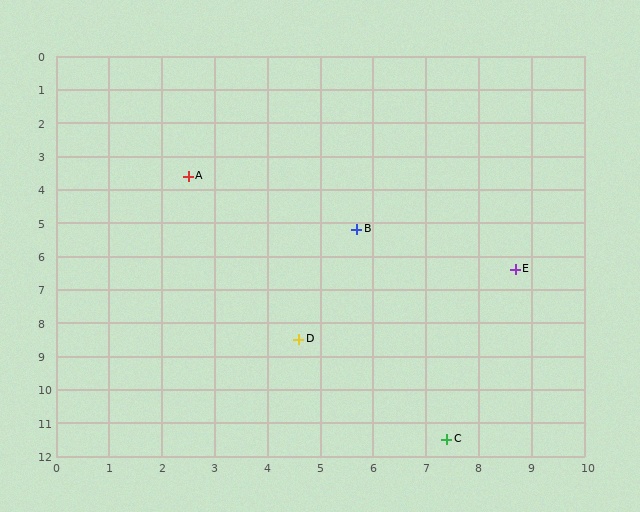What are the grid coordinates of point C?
Point C is at approximately (7.4, 11.5).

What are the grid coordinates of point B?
Point B is at approximately (5.7, 5.2).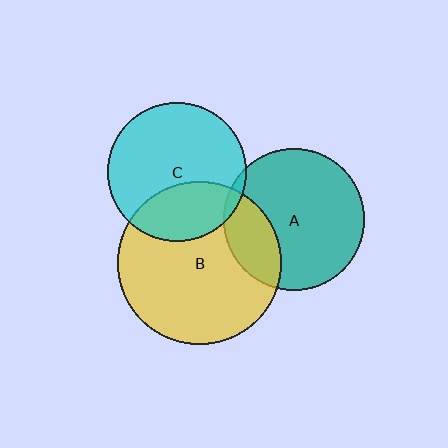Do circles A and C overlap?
Yes.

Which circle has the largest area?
Circle B (yellow).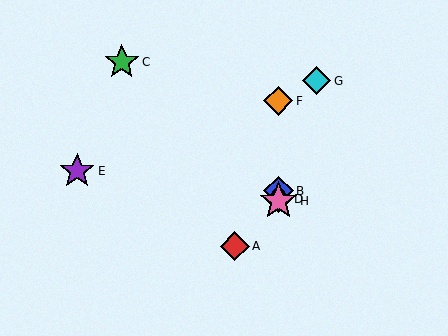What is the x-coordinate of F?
Object F is at x≈278.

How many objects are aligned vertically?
4 objects (B, D, F, H) are aligned vertically.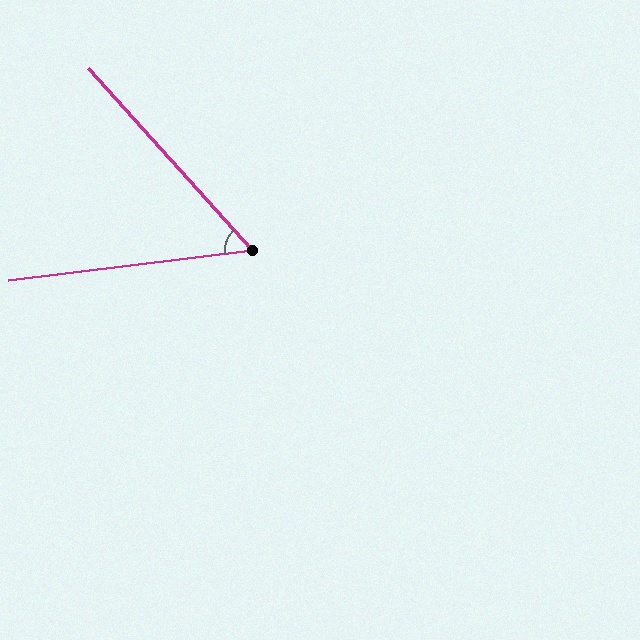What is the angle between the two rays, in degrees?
Approximately 55 degrees.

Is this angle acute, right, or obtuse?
It is acute.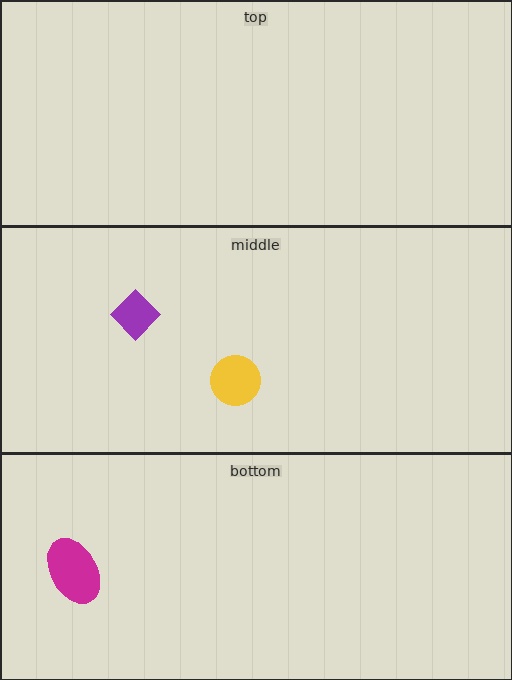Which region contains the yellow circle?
The middle region.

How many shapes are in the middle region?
2.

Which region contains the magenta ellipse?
The bottom region.